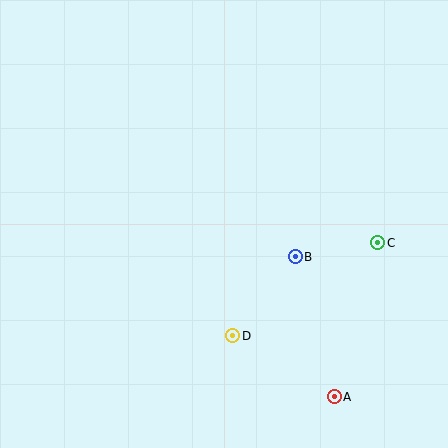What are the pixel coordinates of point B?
Point B is at (295, 257).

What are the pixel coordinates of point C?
Point C is at (378, 243).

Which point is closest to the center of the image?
Point B at (295, 257) is closest to the center.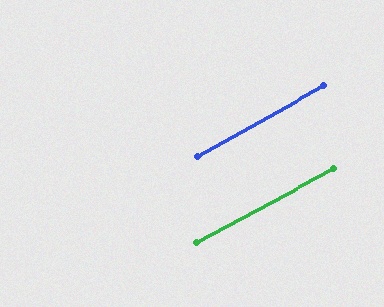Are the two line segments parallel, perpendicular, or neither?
Parallel — their directions differ by only 1.1°.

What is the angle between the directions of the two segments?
Approximately 1 degree.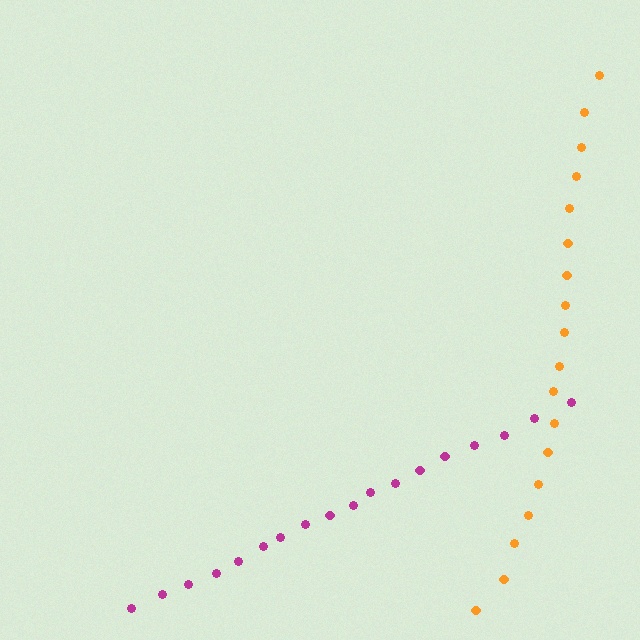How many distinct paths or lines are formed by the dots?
There are 2 distinct paths.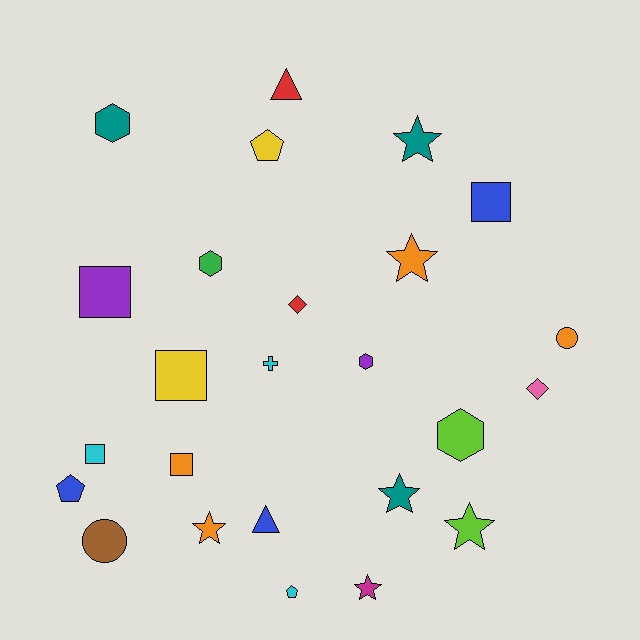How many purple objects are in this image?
There are 2 purple objects.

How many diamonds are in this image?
There are 2 diamonds.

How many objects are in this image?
There are 25 objects.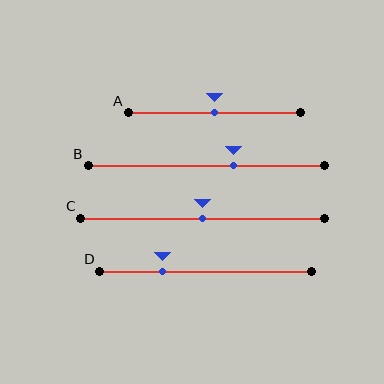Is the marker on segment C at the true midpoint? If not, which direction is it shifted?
Yes, the marker on segment C is at the true midpoint.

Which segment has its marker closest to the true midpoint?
Segment A has its marker closest to the true midpoint.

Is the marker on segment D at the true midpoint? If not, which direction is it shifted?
No, the marker on segment D is shifted to the left by about 20% of the segment length.